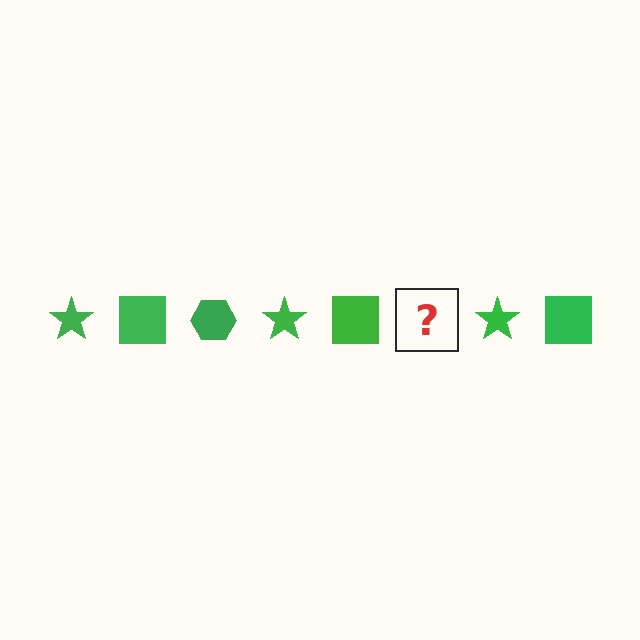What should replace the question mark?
The question mark should be replaced with a green hexagon.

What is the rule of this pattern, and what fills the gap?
The rule is that the pattern cycles through star, square, hexagon shapes in green. The gap should be filled with a green hexagon.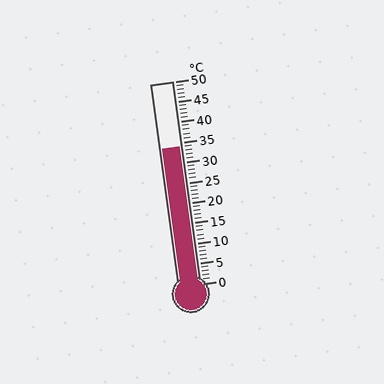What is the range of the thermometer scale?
The thermometer scale ranges from 0°C to 50°C.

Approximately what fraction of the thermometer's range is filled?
The thermometer is filled to approximately 70% of its range.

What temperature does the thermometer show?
The thermometer shows approximately 34°C.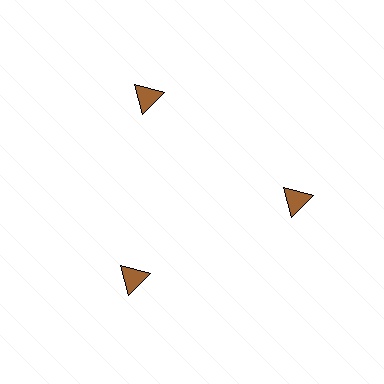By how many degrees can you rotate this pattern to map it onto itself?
The pattern maps onto itself every 120 degrees of rotation.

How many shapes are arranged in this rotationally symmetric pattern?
There are 3 shapes, arranged in 3 groups of 1.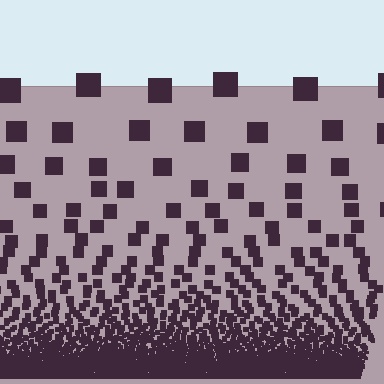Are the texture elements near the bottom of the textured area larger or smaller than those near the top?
Smaller. The gradient is inverted — elements near the bottom are smaller and denser.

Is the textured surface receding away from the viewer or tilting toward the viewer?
The surface appears to tilt toward the viewer. Texture elements get larger and sparser toward the top.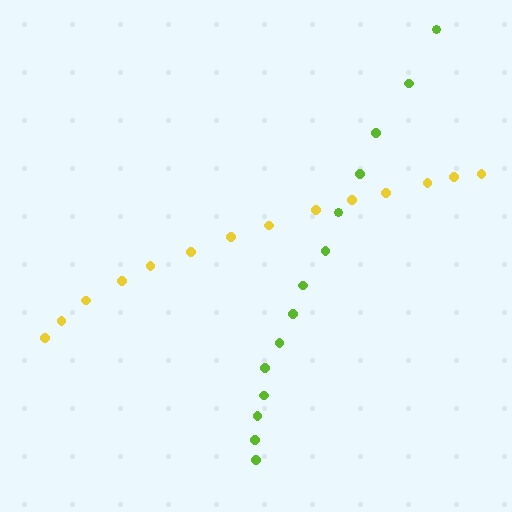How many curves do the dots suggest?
There are 2 distinct paths.